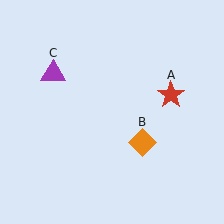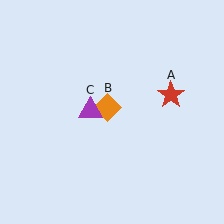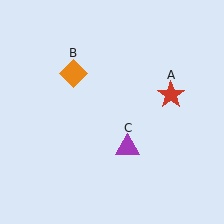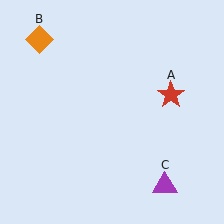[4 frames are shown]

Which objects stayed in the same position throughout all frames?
Red star (object A) remained stationary.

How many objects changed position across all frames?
2 objects changed position: orange diamond (object B), purple triangle (object C).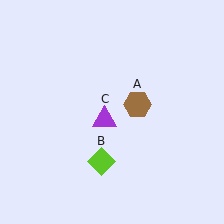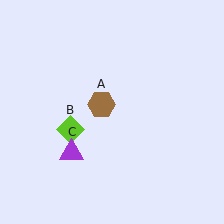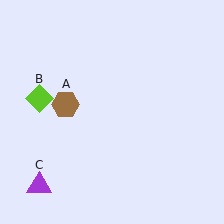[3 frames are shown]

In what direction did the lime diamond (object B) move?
The lime diamond (object B) moved up and to the left.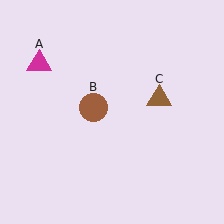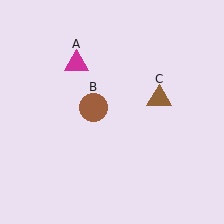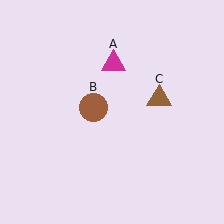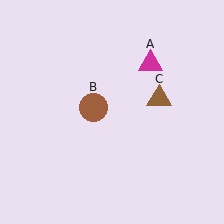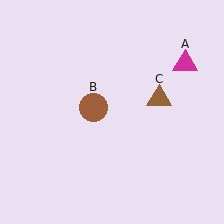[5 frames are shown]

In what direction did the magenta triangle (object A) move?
The magenta triangle (object A) moved right.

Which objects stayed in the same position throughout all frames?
Brown circle (object B) and brown triangle (object C) remained stationary.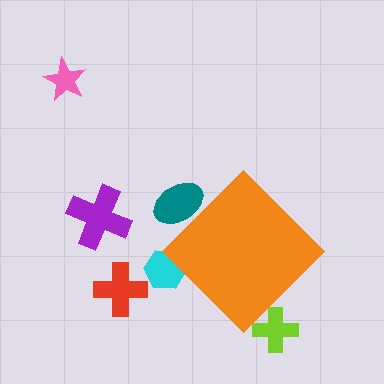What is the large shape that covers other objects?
An orange diamond.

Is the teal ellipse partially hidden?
Yes, the teal ellipse is partially hidden behind the orange diamond.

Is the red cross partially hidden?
No, the red cross is fully visible.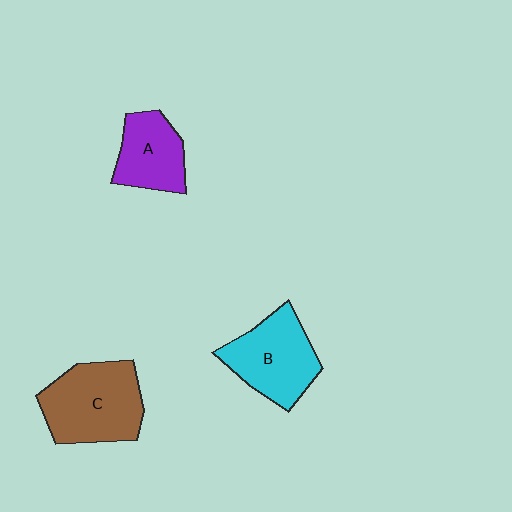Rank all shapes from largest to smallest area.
From largest to smallest: C (brown), B (cyan), A (purple).